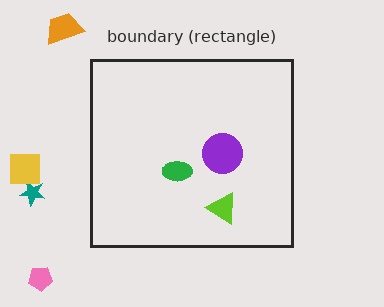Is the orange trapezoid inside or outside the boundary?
Outside.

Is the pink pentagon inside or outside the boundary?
Outside.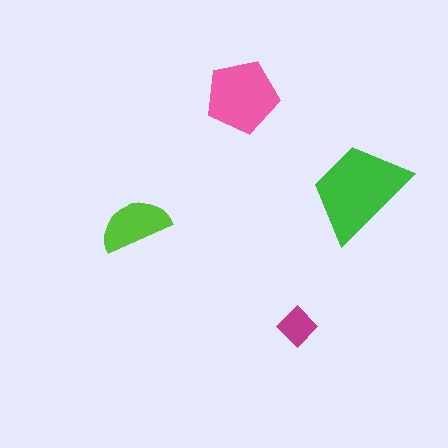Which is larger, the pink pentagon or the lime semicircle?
The pink pentagon.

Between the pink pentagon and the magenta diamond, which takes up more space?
The pink pentagon.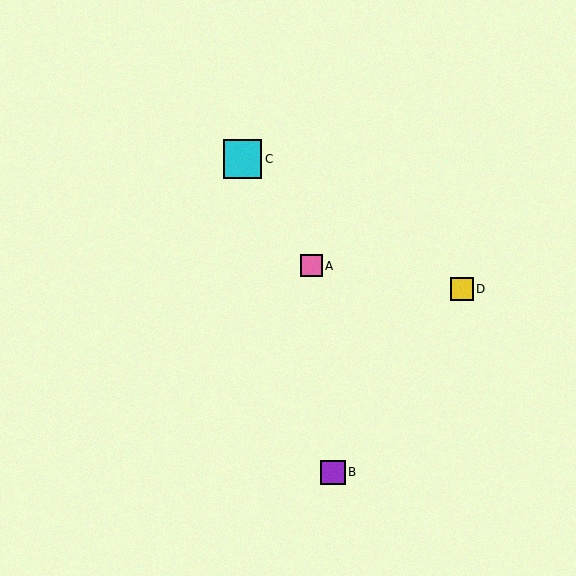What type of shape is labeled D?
Shape D is a yellow square.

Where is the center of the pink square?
The center of the pink square is at (311, 266).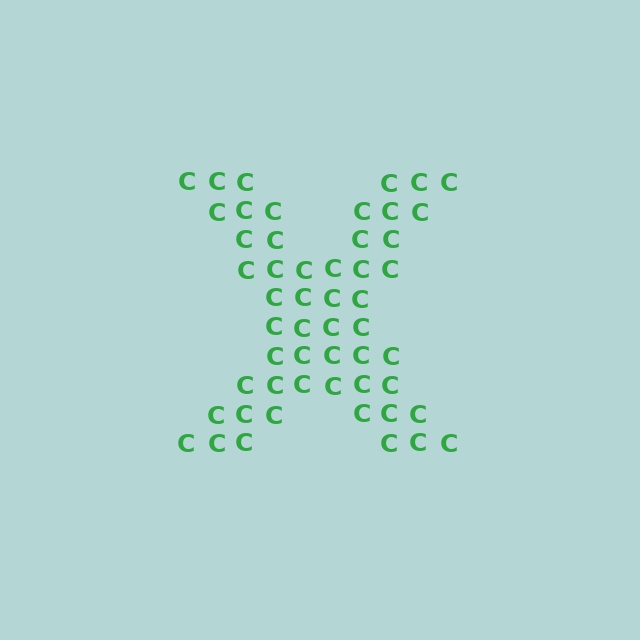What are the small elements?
The small elements are letter C's.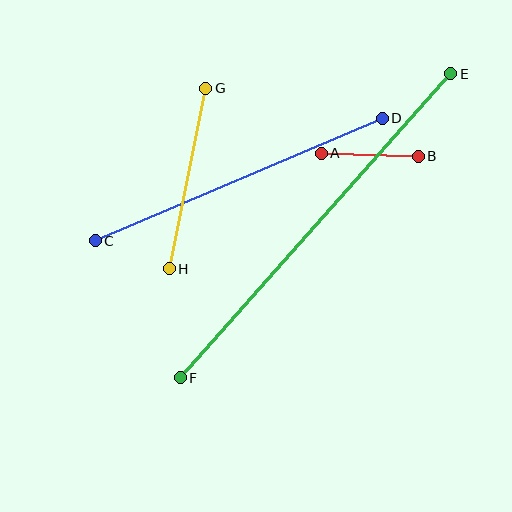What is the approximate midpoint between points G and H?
The midpoint is at approximately (187, 178) pixels.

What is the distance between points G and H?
The distance is approximately 184 pixels.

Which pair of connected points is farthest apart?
Points E and F are farthest apart.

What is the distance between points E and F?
The distance is approximately 407 pixels.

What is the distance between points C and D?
The distance is approximately 312 pixels.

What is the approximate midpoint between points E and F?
The midpoint is at approximately (316, 226) pixels.